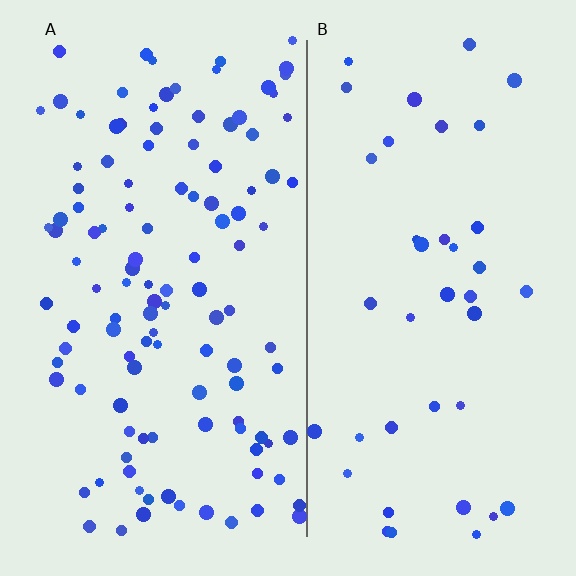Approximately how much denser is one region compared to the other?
Approximately 2.8× — region A over region B.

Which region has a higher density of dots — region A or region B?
A (the left).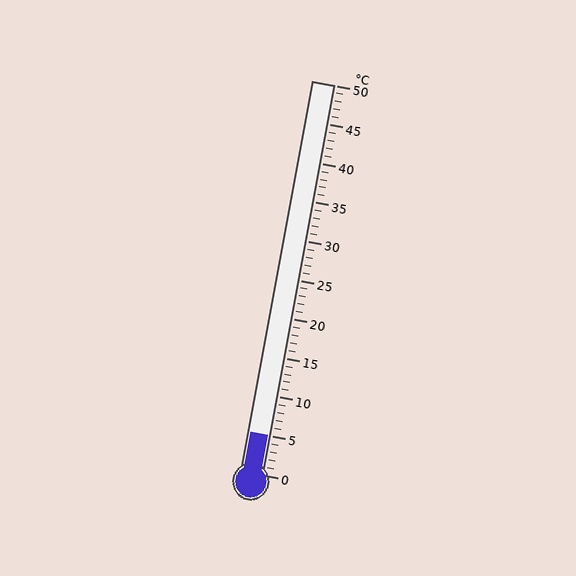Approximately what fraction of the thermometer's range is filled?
The thermometer is filled to approximately 10% of its range.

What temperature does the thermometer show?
The thermometer shows approximately 5°C.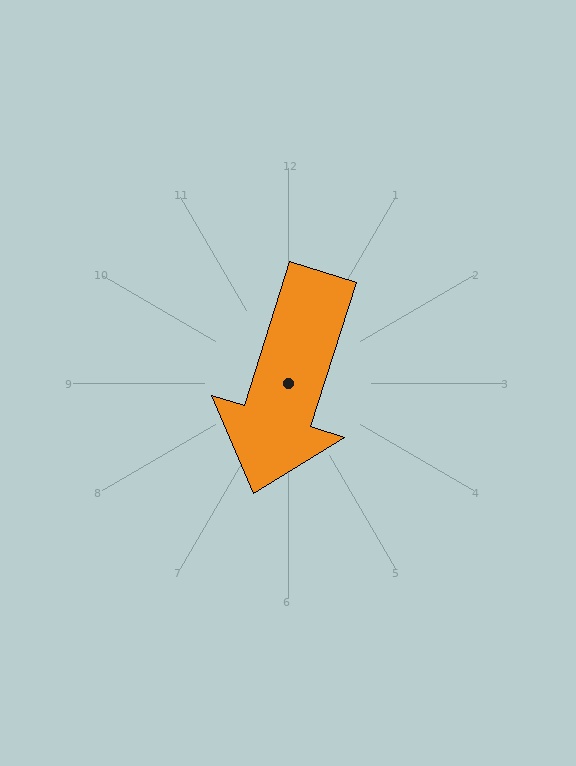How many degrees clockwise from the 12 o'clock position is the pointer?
Approximately 197 degrees.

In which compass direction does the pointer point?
South.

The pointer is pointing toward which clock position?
Roughly 7 o'clock.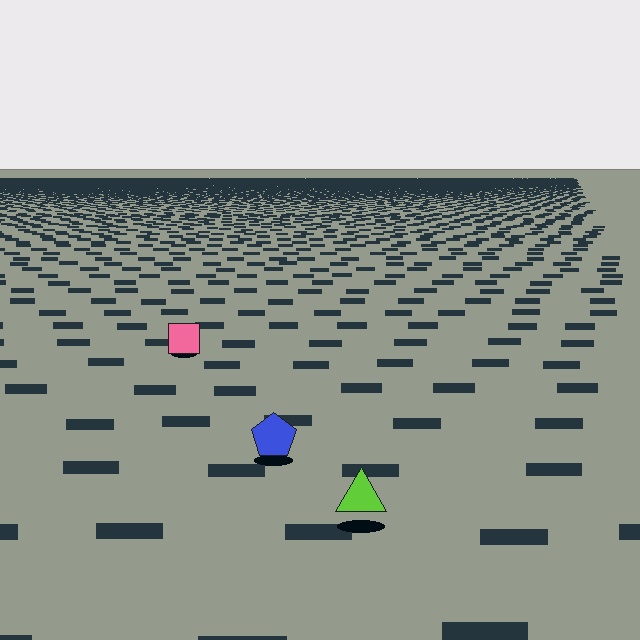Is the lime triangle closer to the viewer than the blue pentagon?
Yes. The lime triangle is closer — you can tell from the texture gradient: the ground texture is coarser near it.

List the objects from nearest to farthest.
From nearest to farthest: the lime triangle, the blue pentagon, the pink square.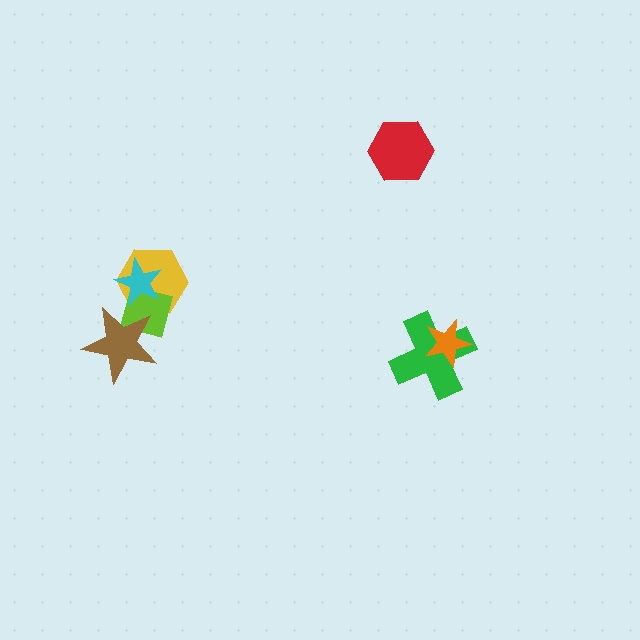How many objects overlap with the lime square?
3 objects overlap with the lime square.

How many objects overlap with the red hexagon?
0 objects overlap with the red hexagon.